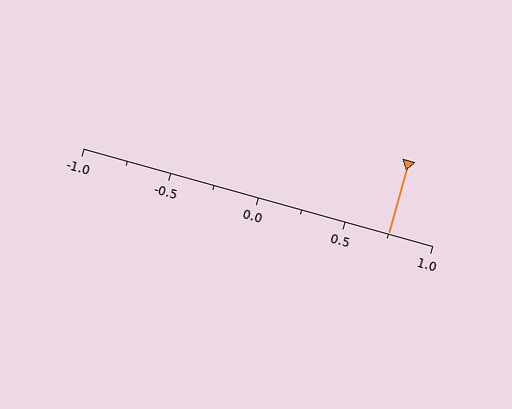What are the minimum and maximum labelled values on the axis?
The axis runs from -1.0 to 1.0.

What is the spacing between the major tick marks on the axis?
The major ticks are spaced 0.5 apart.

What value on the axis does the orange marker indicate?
The marker indicates approximately 0.75.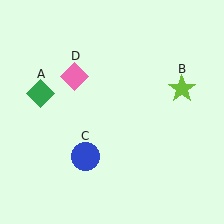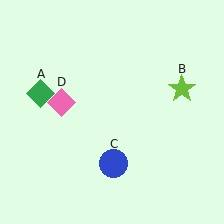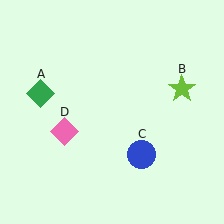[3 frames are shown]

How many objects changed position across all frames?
2 objects changed position: blue circle (object C), pink diamond (object D).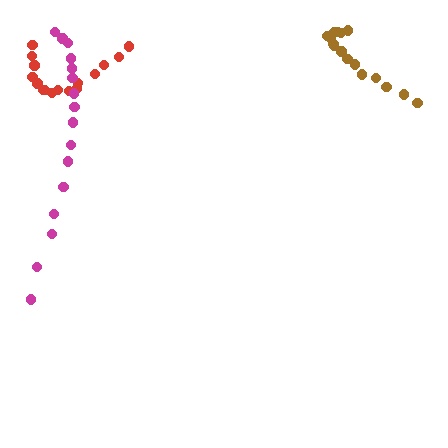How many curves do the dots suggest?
There are 3 distinct paths.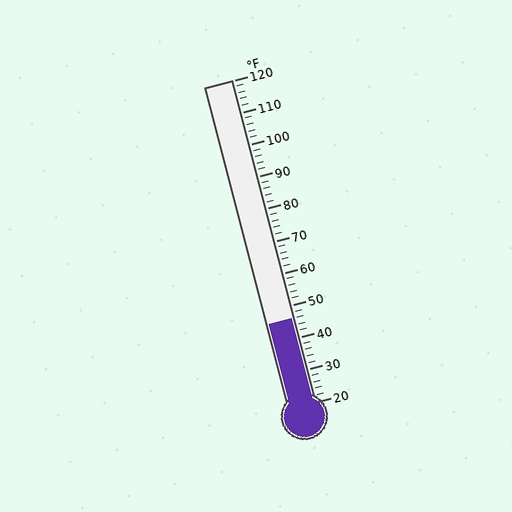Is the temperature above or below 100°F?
The temperature is below 100°F.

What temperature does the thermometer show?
The thermometer shows approximately 46°F.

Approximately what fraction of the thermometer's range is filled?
The thermometer is filled to approximately 25% of its range.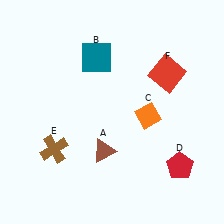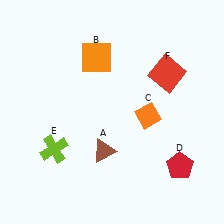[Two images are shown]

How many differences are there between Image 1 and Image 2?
There are 2 differences between the two images.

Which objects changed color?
B changed from teal to orange. E changed from brown to lime.